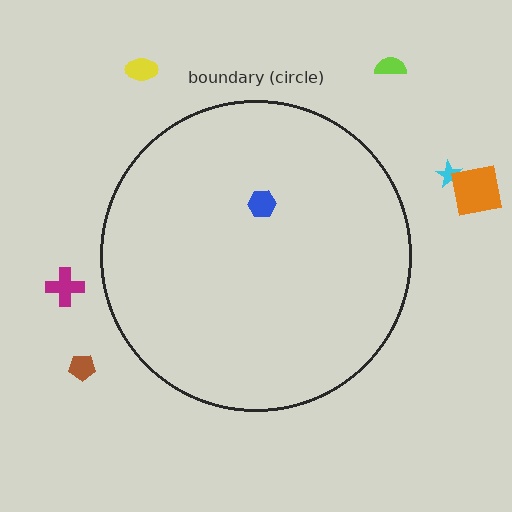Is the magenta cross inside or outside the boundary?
Outside.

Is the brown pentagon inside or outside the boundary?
Outside.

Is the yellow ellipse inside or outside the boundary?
Outside.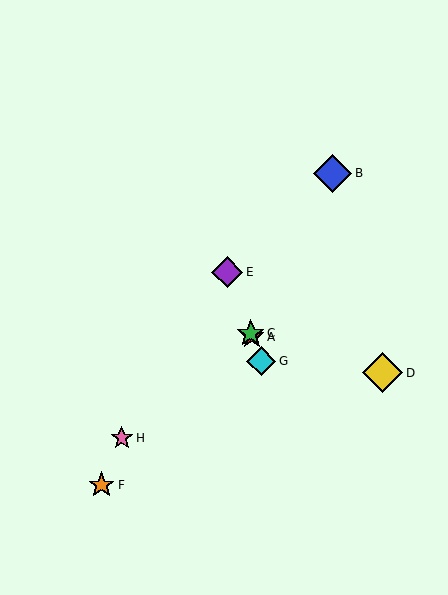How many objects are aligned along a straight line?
4 objects (A, C, E, G) are aligned along a straight line.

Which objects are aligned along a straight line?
Objects A, C, E, G are aligned along a straight line.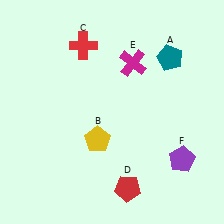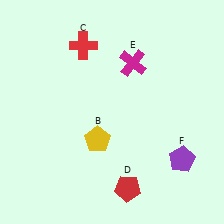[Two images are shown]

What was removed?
The teal pentagon (A) was removed in Image 2.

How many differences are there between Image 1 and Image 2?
There is 1 difference between the two images.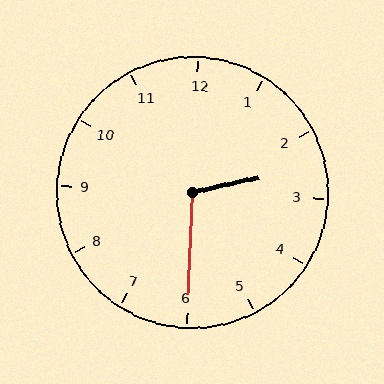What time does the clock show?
2:30.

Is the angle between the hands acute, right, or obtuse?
It is obtuse.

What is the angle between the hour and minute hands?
Approximately 105 degrees.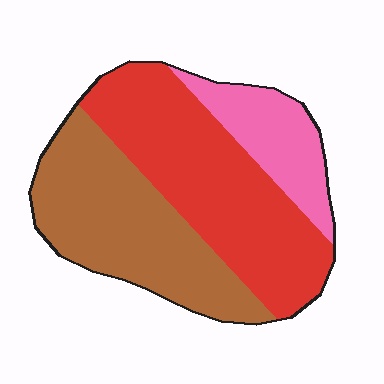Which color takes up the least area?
Pink, at roughly 15%.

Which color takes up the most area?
Red, at roughly 45%.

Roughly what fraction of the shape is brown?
Brown takes up about three eighths (3/8) of the shape.